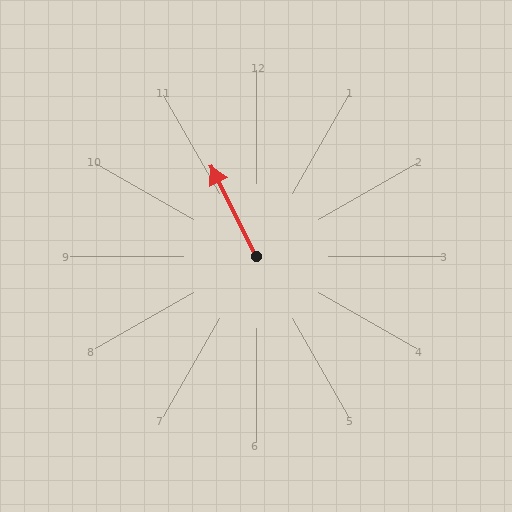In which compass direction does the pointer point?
Northwest.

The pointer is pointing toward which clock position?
Roughly 11 o'clock.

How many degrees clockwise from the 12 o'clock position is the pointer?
Approximately 333 degrees.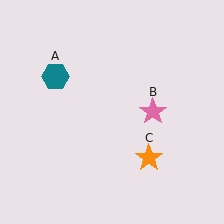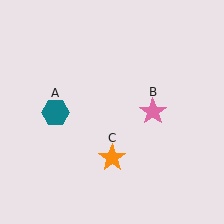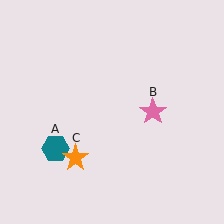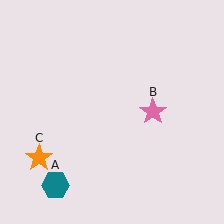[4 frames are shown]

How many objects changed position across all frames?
2 objects changed position: teal hexagon (object A), orange star (object C).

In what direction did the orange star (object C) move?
The orange star (object C) moved left.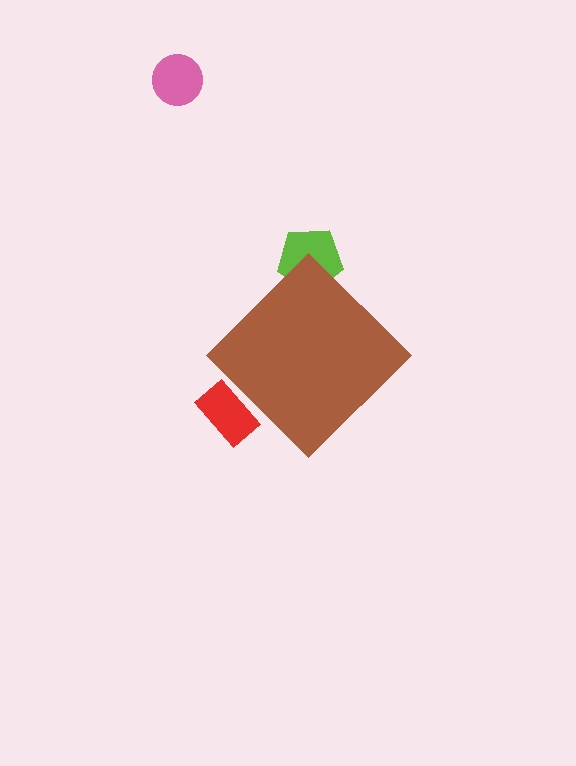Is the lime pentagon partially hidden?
Yes, the lime pentagon is partially hidden behind the brown diamond.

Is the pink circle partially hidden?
No, the pink circle is fully visible.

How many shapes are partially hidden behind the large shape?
2 shapes are partially hidden.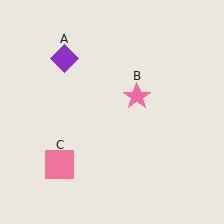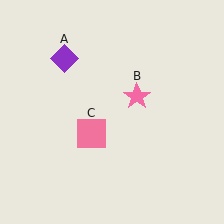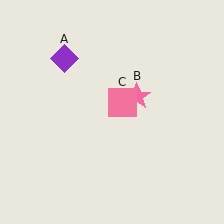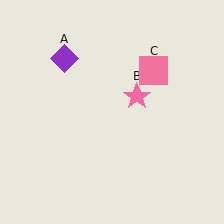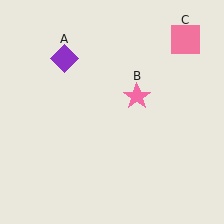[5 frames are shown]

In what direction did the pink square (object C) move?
The pink square (object C) moved up and to the right.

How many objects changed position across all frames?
1 object changed position: pink square (object C).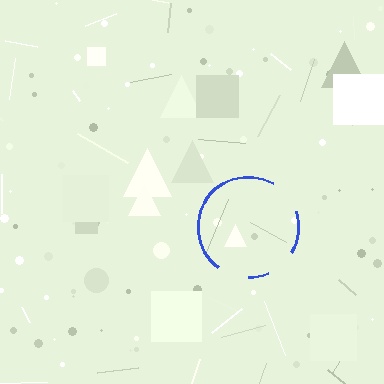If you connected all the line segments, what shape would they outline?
They would outline a circle.